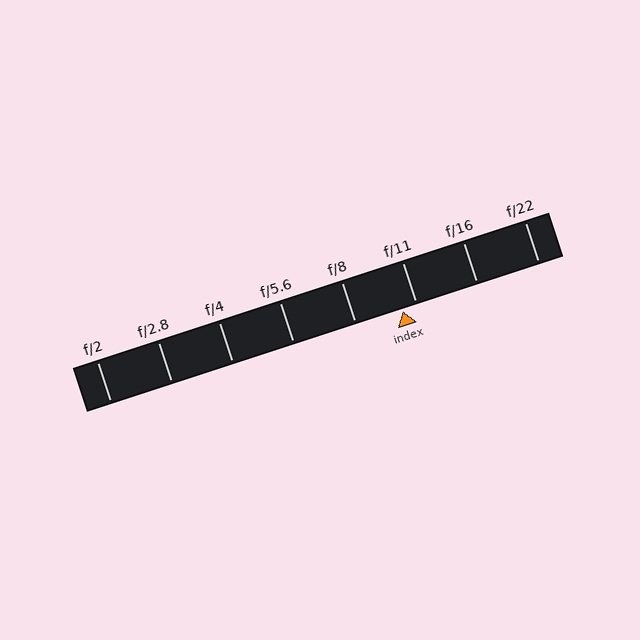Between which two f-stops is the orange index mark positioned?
The index mark is between f/8 and f/11.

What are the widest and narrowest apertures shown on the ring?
The widest aperture shown is f/2 and the narrowest is f/22.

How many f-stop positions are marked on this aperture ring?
There are 8 f-stop positions marked.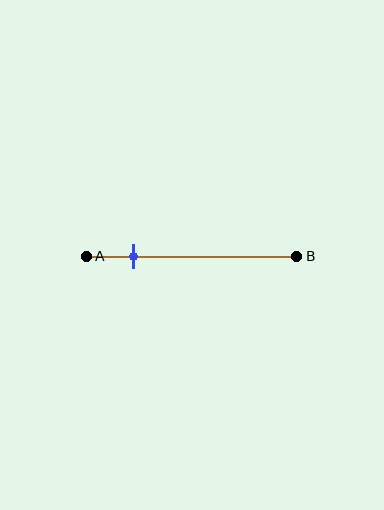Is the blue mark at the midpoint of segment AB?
No, the mark is at about 25% from A, not at the 50% midpoint.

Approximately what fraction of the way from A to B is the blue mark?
The blue mark is approximately 25% of the way from A to B.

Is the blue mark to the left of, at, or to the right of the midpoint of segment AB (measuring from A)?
The blue mark is to the left of the midpoint of segment AB.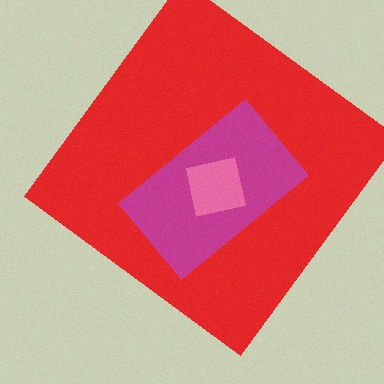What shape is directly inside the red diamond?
The magenta rectangle.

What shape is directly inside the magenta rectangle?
The pink square.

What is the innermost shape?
The pink square.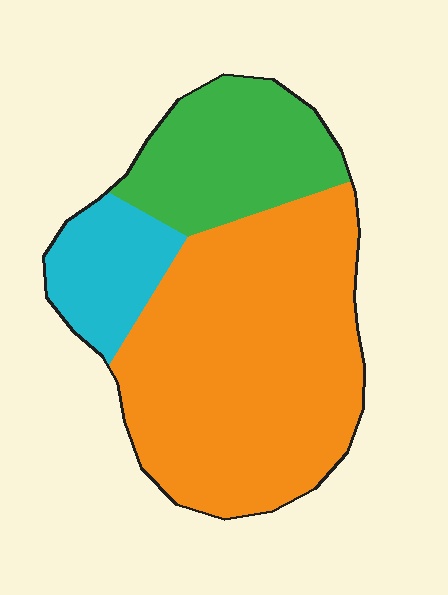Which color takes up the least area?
Cyan, at roughly 15%.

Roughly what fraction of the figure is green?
Green takes up less than a quarter of the figure.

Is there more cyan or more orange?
Orange.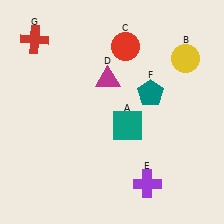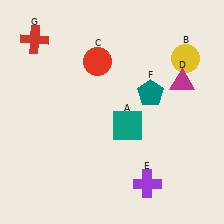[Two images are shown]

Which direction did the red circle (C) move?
The red circle (C) moved left.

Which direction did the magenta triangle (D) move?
The magenta triangle (D) moved right.